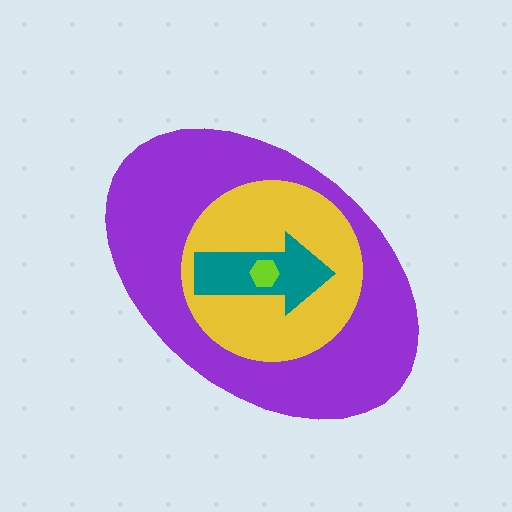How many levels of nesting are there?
4.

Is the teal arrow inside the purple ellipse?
Yes.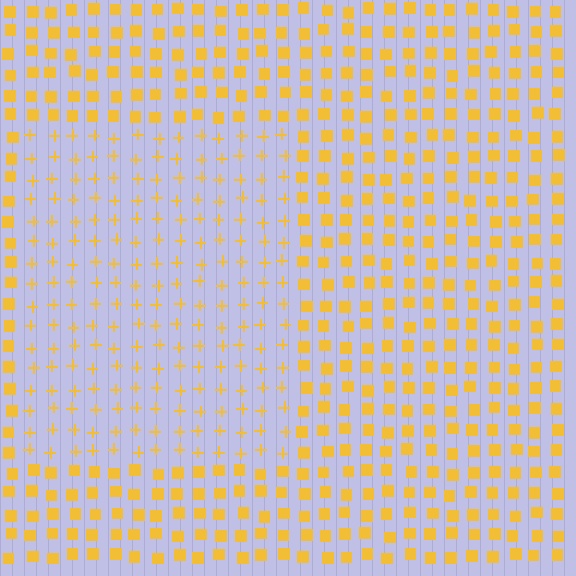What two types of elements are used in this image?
The image uses plus signs inside the rectangle region and squares outside it.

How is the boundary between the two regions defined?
The boundary is defined by a change in element shape: plus signs inside vs. squares outside. All elements share the same color and spacing.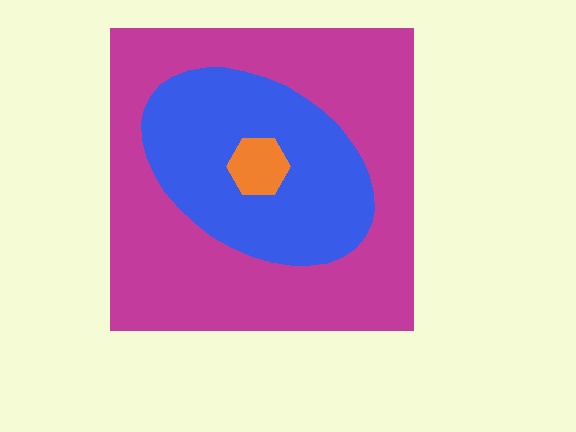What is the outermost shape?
The magenta square.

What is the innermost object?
The orange hexagon.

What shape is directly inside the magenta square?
The blue ellipse.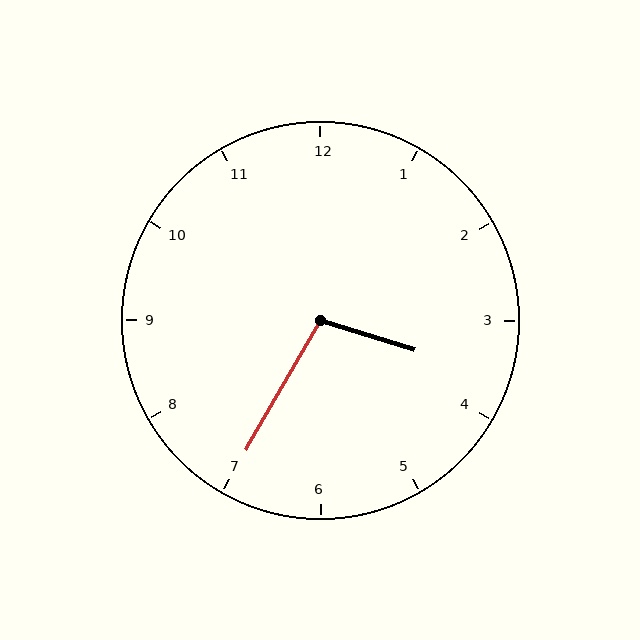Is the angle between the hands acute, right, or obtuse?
It is obtuse.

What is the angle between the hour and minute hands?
Approximately 102 degrees.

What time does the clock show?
3:35.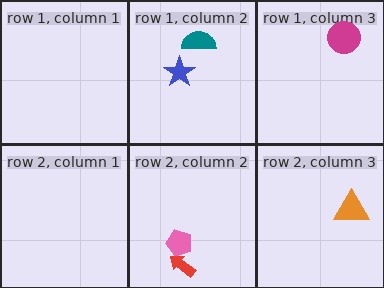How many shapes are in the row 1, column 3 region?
1.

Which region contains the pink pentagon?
The row 2, column 2 region.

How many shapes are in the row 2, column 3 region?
1.